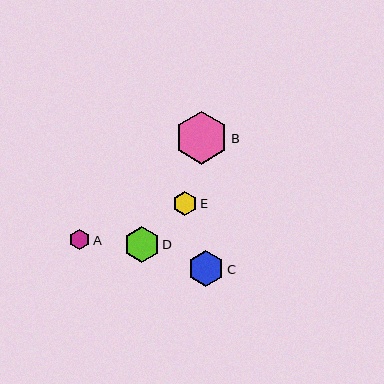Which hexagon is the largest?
Hexagon B is the largest with a size of approximately 53 pixels.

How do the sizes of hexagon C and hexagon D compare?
Hexagon C and hexagon D are approximately the same size.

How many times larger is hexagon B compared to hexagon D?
Hexagon B is approximately 1.5 times the size of hexagon D.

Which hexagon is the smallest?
Hexagon A is the smallest with a size of approximately 20 pixels.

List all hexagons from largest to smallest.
From largest to smallest: B, C, D, E, A.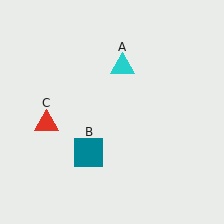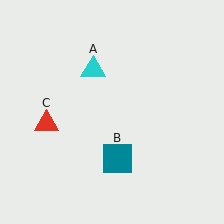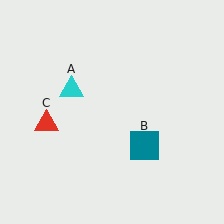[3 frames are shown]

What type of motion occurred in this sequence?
The cyan triangle (object A), teal square (object B) rotated counterclockwise around the center of the scene.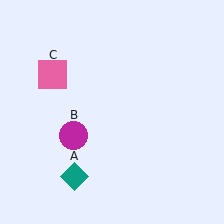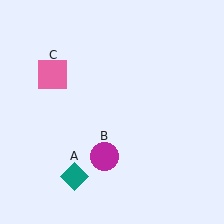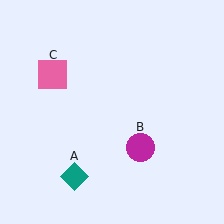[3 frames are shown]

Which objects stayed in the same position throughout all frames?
Teal diamond (object A) and pink square (object C) remained stationary.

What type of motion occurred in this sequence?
The magenta circle (object B) rotated counterclockwise around the center of the scene.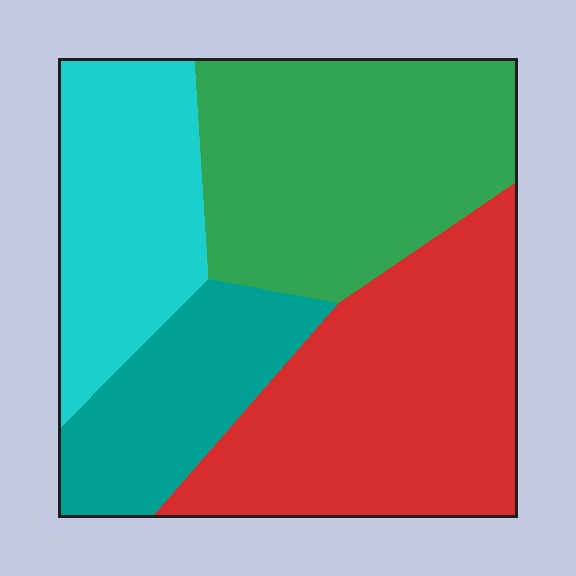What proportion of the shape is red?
Red covers 33% of the shape.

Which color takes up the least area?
Teal, at roughly 15%.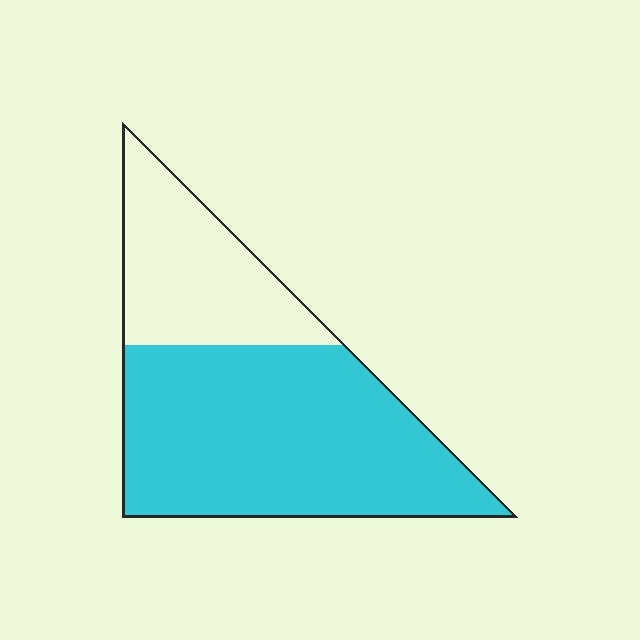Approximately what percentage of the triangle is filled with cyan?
Approximately 70%.